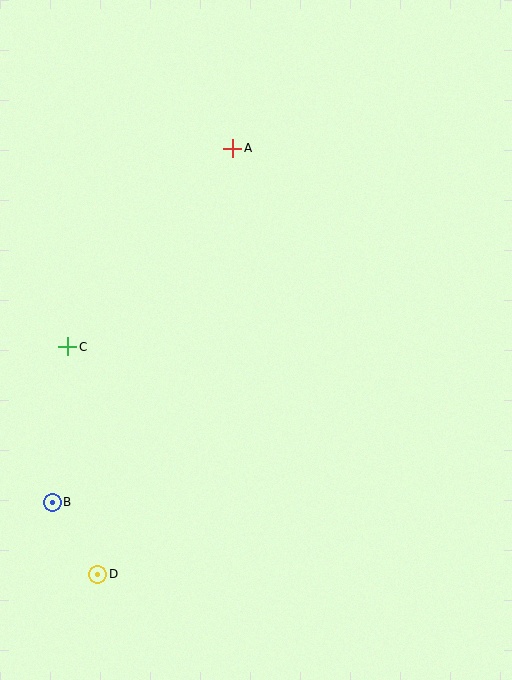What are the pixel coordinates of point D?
Point D is at (98, 574).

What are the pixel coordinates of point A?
Point A is at (233, 148).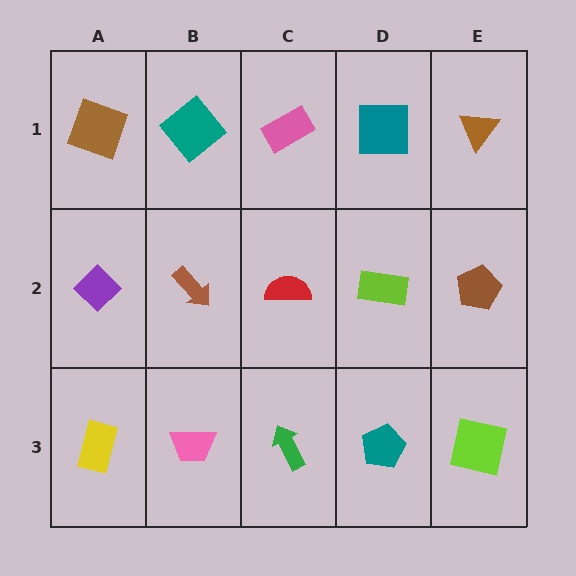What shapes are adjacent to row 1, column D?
A lime rectangle (row 2, column D), a pink rectangle (row 1, column C), a brown triangle (row 1, column E).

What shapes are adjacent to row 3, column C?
A red semicircle (row 2, column C), a pink trapezoid (row 3, column B), a teal pentagon (row 3, column D).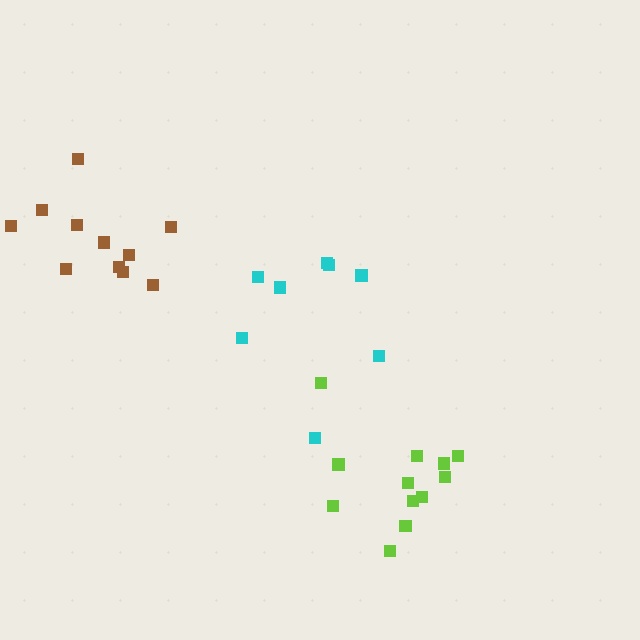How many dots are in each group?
Group 1: 11 dots, Group 2: 8 dots, Group 3: 12 dots (31 total).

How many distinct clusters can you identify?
There are 3 distinct clusters.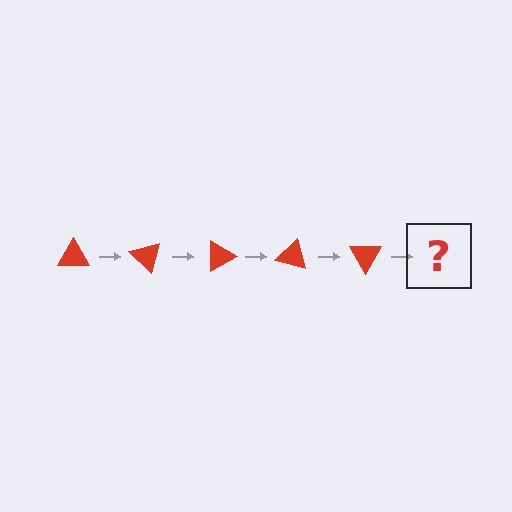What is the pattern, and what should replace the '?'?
The pattern is that the triangle rotates 45 degrees each step. The '?' should be a red triangle rotated 225 degrees.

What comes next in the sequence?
The next element should be a red triangle rotated 225 degrees.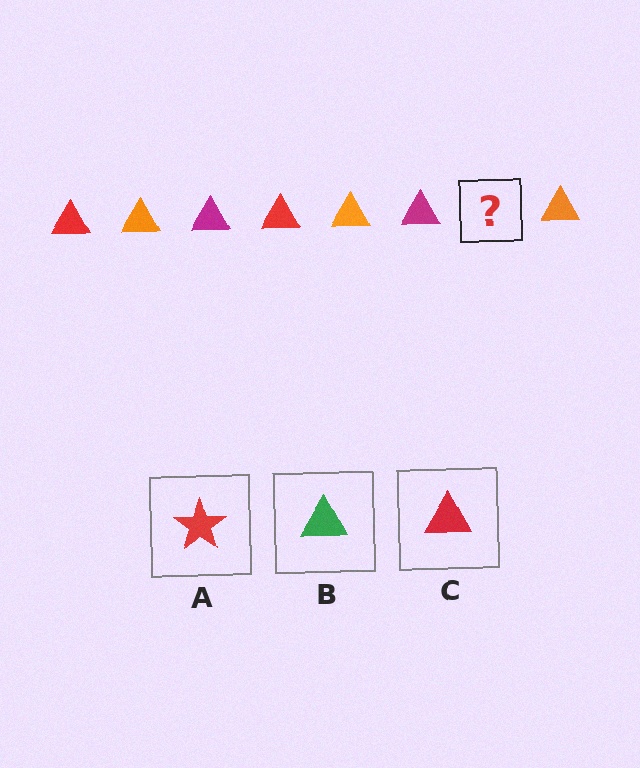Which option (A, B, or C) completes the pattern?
C.